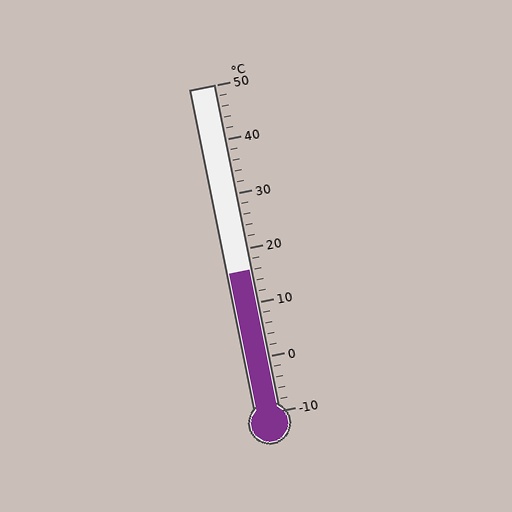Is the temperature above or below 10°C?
The temperature is above 10°C.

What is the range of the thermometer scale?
The thermometer scale ranges from -10°C to 50°C.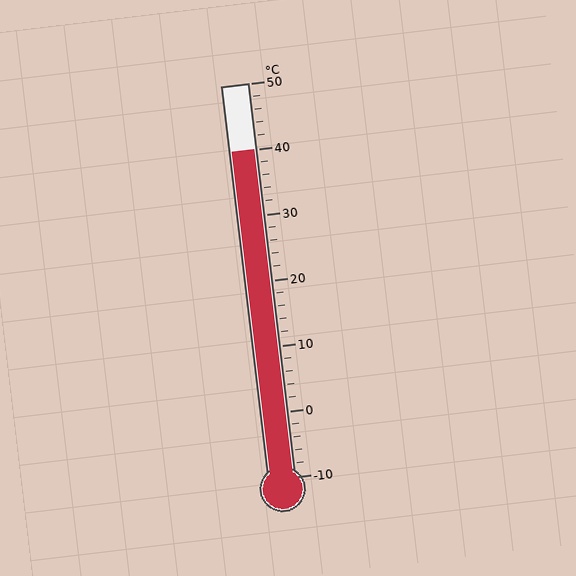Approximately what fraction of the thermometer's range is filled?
The thermometer is filled to approximately 85% of its range.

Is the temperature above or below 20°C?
The temperature is above 20°C.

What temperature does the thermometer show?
The thermometer shows approximately 40°C.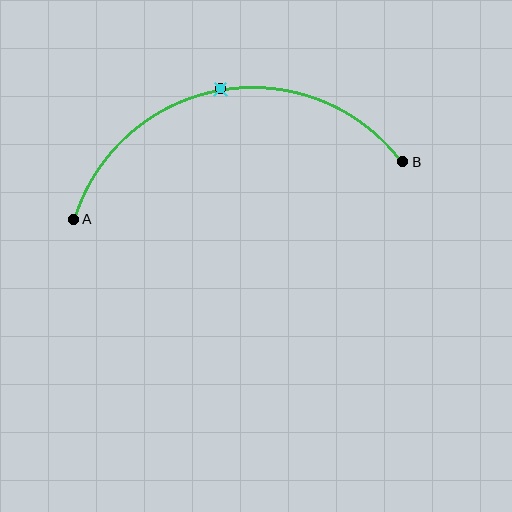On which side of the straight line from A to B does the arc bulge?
The arc bulges above the straight line connecting A and B.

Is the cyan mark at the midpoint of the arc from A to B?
Yes. The cyan mark lies on the arc at equal arc-length from both A and B — it is the arc midpoint.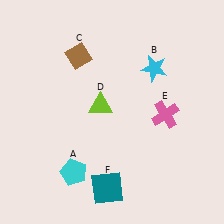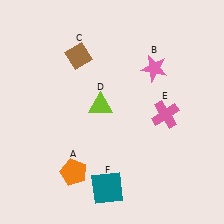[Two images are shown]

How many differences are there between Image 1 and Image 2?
There are 2 differences between the two images.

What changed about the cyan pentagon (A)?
In Image 1, A is cyan. In Image 2, it changed to orange.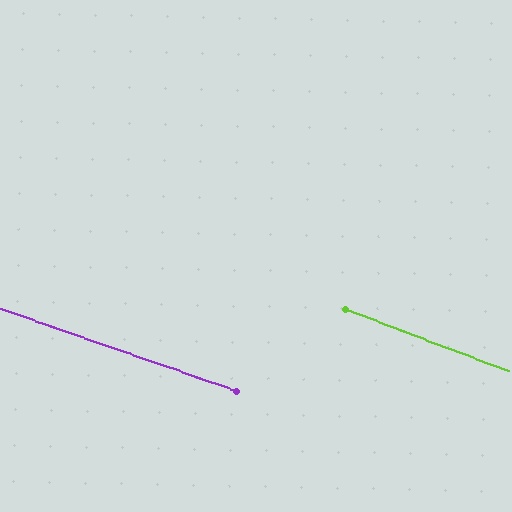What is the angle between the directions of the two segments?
Approximately 2 degrees.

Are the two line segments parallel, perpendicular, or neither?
Parallel — their directions differ by only 1.8°.